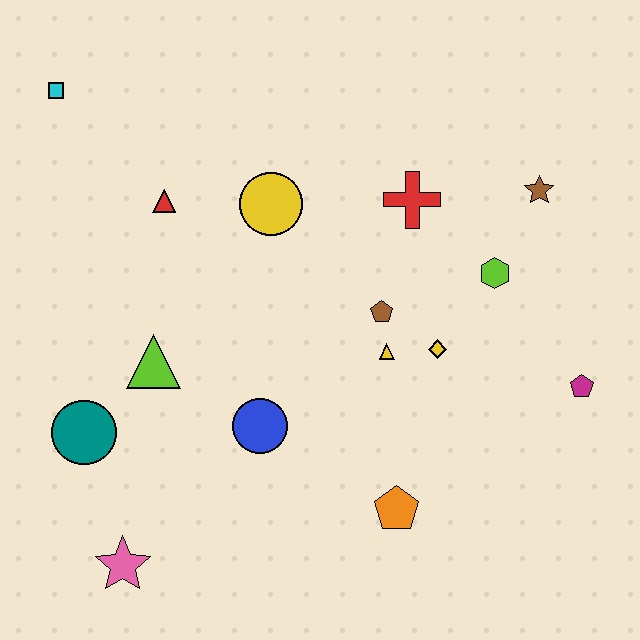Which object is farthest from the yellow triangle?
The cyan square is farthest from the yellow triangle.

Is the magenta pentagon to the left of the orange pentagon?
No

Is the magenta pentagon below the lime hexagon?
Yes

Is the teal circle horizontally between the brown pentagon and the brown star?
No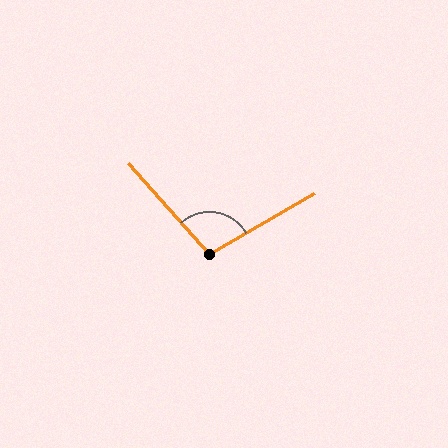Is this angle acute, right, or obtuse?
It is obtuse.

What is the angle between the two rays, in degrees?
Approximately 102 degrees.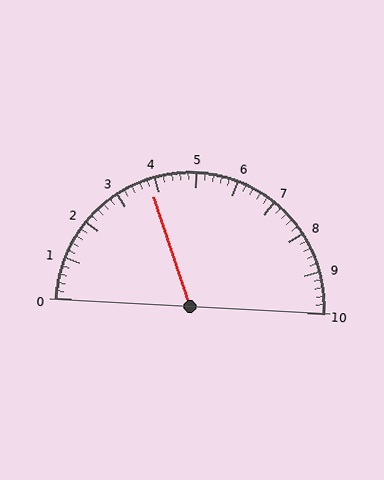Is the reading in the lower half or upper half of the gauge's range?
The reading is in the lower half of the range (0 to 10).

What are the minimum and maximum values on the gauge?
The gauge ranges from 0 to 10.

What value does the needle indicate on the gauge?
The needle indicates approximately 3.8.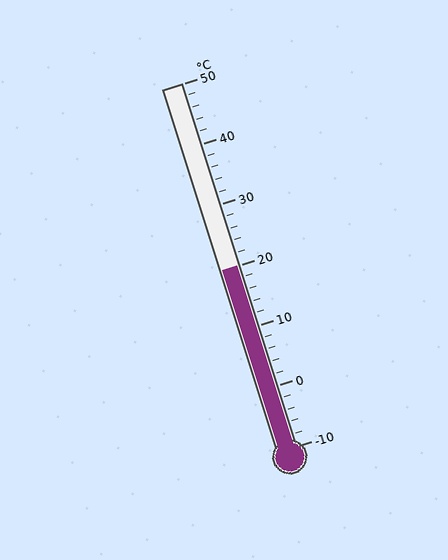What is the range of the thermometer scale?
The thermometer scale ranges from -10°C to 50°C.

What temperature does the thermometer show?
The thermometer shows approximately 20°C.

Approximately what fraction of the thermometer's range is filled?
The thermometer is filled to approximately 50% of its range.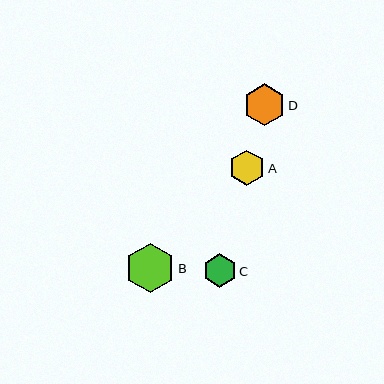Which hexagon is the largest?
Hexagon B is the largest with a size of approximately 50 pixels.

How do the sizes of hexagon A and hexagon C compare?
Hexagon A and hexagon C are approximately the same size.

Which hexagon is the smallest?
Hexagon C is the smallest with a size of approximately 33 pixels.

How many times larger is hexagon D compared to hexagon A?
Hexagon D is approximately 1.2 times the size of hexagon A.